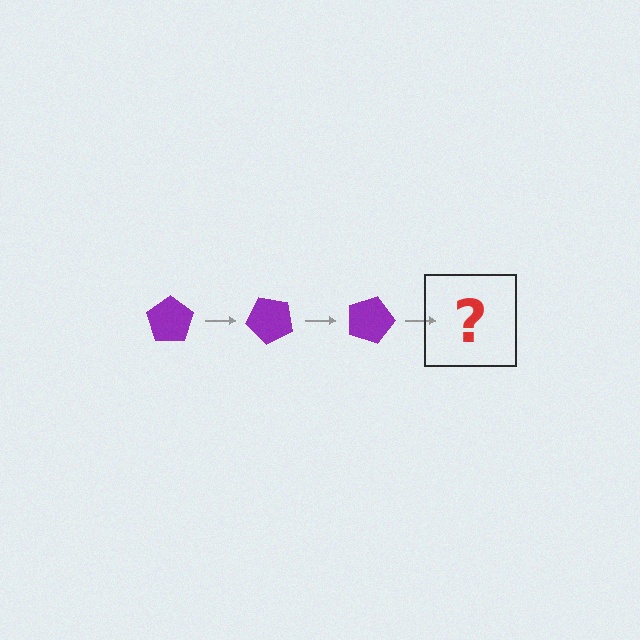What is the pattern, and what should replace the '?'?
The pattern is that the pentagon rotates 45 degrees each step. The '?' should be a purple pentagon rotated 135 degrees.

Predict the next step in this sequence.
The next step is a purple pentagon rotated 135 degrees.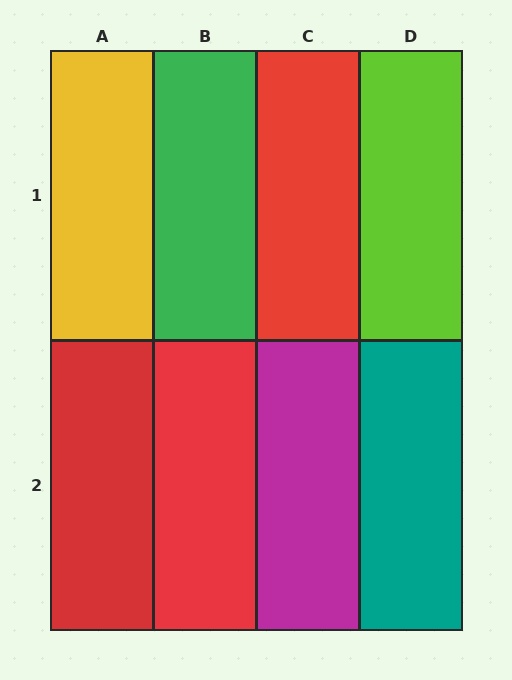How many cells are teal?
1 cell is teal.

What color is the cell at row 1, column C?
Red.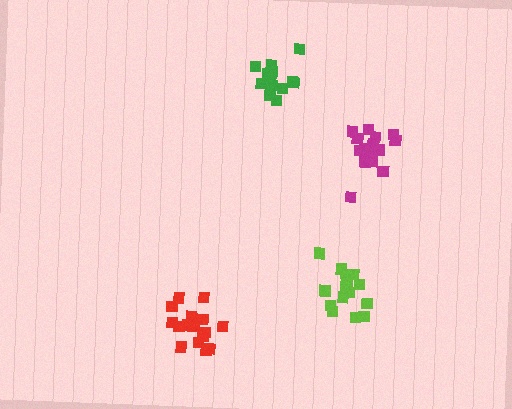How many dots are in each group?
Group 1: 18 dots, Group 2: 15 dots, Group 3: 18 dots, Group 4: 14 dots (65 total).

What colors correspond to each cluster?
The clusters are colored: magenta, lime, red, green.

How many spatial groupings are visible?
There are 4 spatial groupings.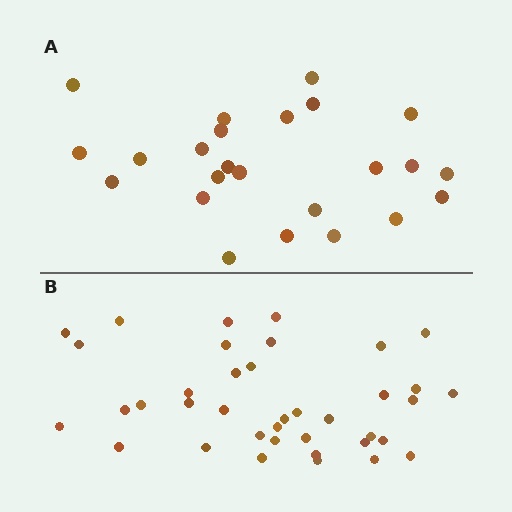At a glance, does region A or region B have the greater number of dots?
Region B (the bottom region) has more dots.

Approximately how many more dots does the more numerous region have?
Region B has approximately 15 more dots than region A.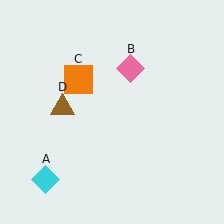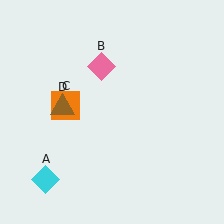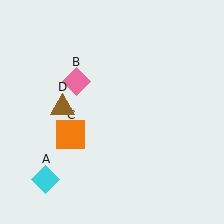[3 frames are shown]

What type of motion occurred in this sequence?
The pink diamond (object B), orange square (object C) rotated counterclockwise around the center of the scene.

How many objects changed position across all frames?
2 objects changed position: pink diamond (object B), orange square (object C).